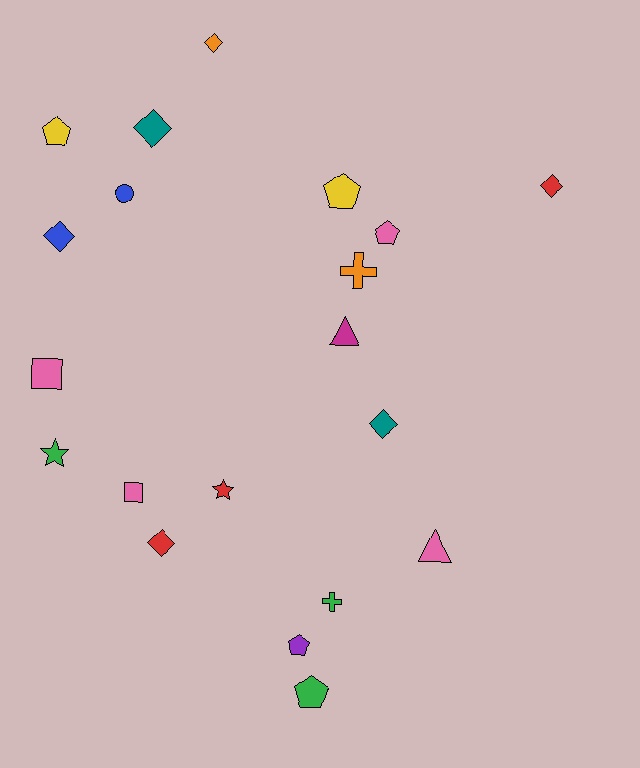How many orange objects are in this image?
There are 2 orange objects.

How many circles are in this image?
There is 1 circle.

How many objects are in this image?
There are 20 objects.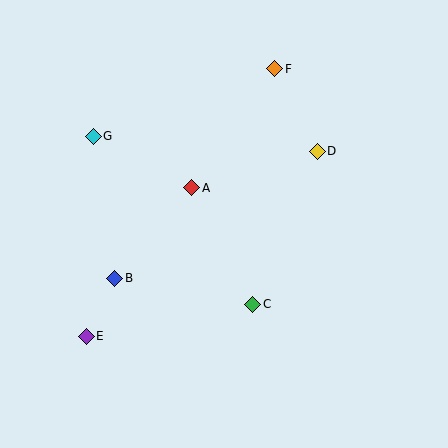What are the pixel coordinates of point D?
Point D is at (317, 151).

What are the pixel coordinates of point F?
Point F is at (275, 69).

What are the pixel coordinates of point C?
Point C is at (253, 304).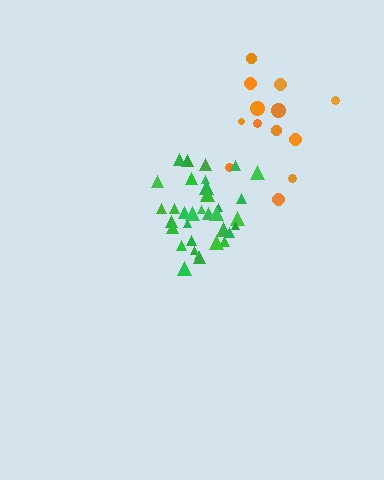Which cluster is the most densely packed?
Green.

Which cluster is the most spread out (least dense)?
Orange.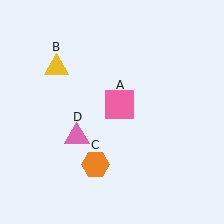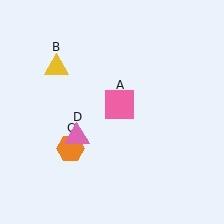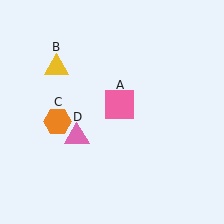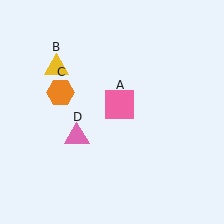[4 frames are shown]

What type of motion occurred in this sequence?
The orange hexagon (object C) rotated clockwise around the center of the scene.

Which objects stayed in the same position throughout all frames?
Pink square (object A) and yellow triangle (object B) and pink triangle (object D) remained stationary.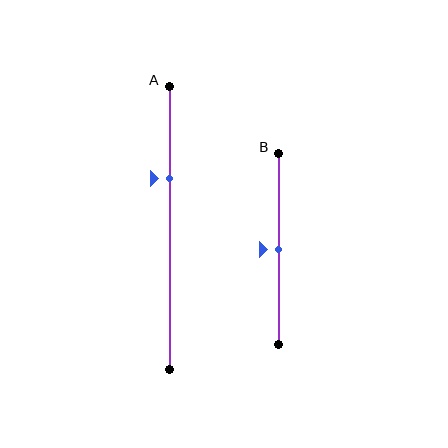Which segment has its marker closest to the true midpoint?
Segment B has its marker closest to the true midpoint.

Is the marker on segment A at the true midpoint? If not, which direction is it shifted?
No, the marker on segment A is shifted upward by about 18% of the segment length.